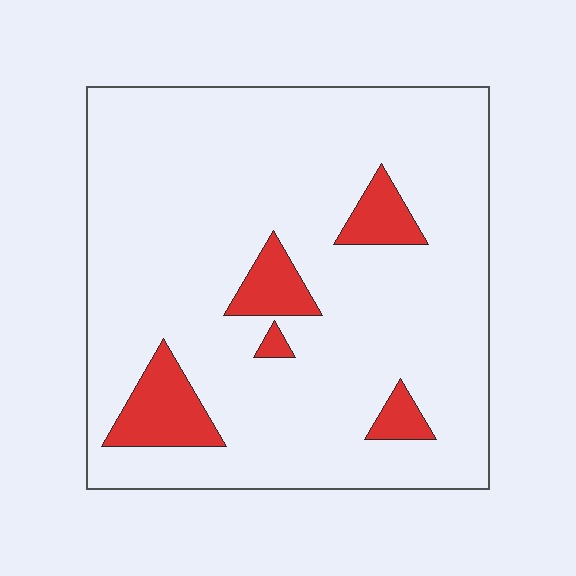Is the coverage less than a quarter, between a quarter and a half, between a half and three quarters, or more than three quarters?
Less than a quarter.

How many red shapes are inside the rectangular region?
5.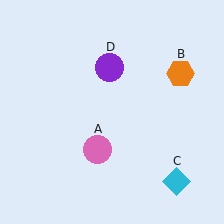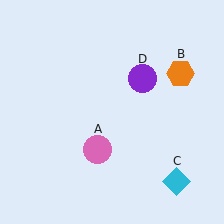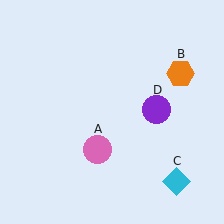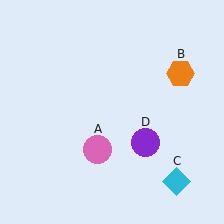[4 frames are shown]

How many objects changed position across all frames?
1 object changed position: purple circle (object D).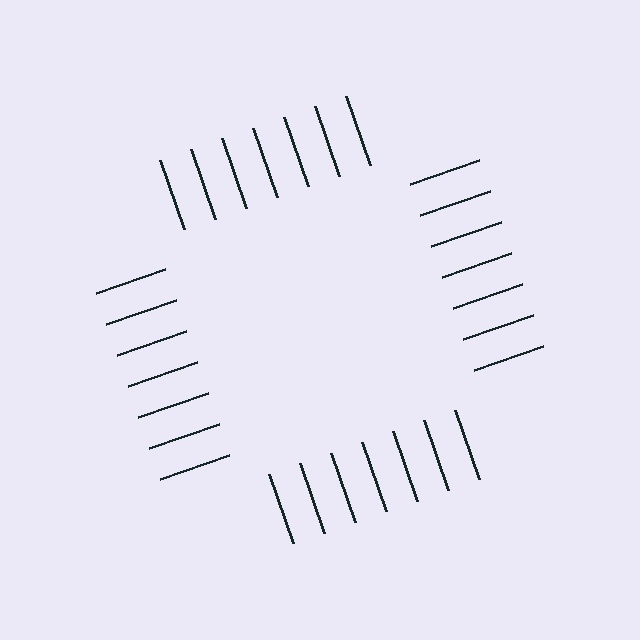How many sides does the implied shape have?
4 sides — the line-ends trace a square.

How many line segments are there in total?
28 — 7 along each of the 4 edges.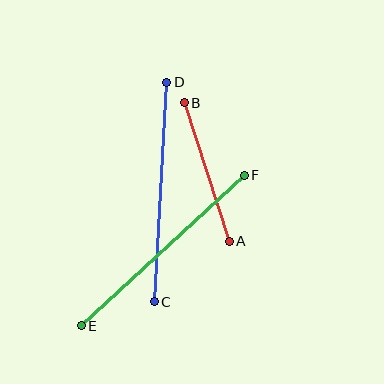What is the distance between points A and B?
The distance is approximately 145 pixels.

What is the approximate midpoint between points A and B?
The midpoint is at approximately (207, 172) pixels.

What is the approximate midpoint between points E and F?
The midpoint is at approximately (163, 250) pixels.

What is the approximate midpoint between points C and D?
The midpoint is at approximately (160, 192) pixels.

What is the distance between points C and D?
The distance is approximately 219 pixels.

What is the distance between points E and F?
The distance is approximately 222 pixels.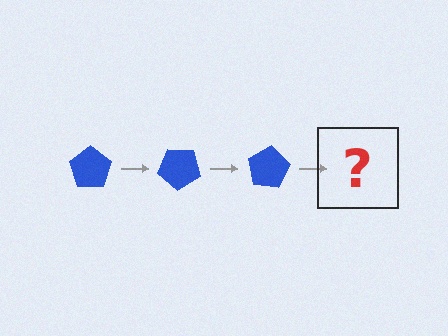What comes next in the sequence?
The next element should be a blue pentagon rotated 120 degrees.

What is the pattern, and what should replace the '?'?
The pattern is that the pentagon rotates 40 degrees each step. The '?' should be a blue pentagon rotated 120 degrees.